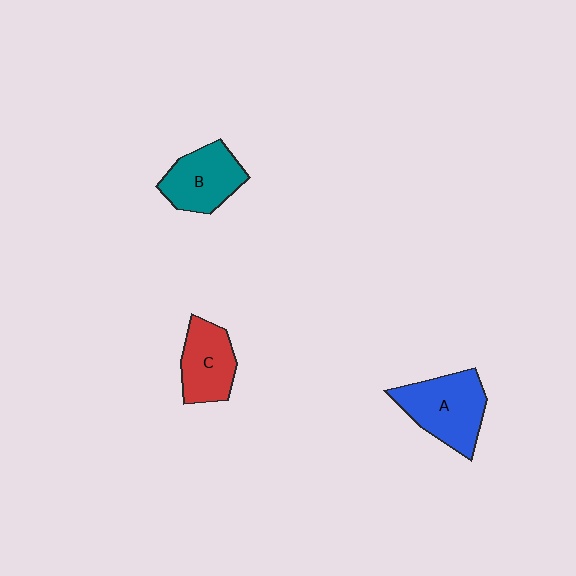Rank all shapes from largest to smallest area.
From largest to smallest: A (blue), B (teal), C (red).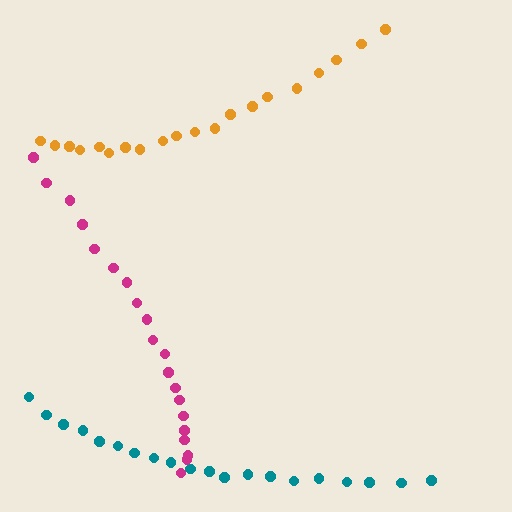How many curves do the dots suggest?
There are 3 distinct paths.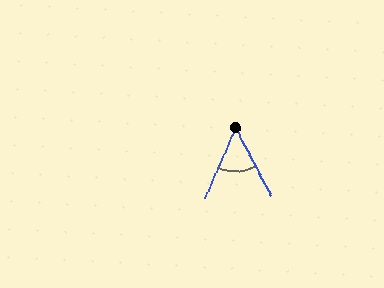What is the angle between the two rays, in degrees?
Approximately 51 degrees.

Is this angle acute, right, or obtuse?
It is acute.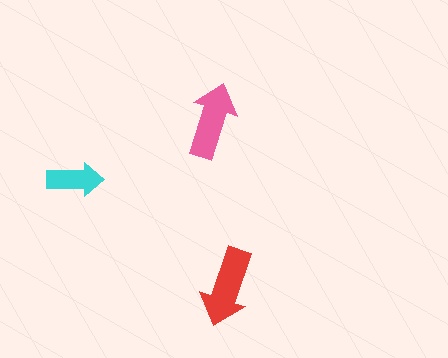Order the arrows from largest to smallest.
the red one, the pink one, the cyan one.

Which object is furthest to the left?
The cyan arrow is leftmost.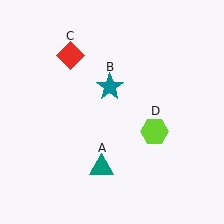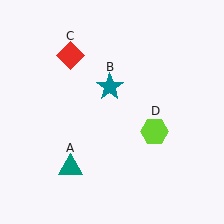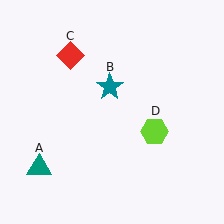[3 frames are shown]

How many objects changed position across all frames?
1 object changed position: teal triangle (object A).